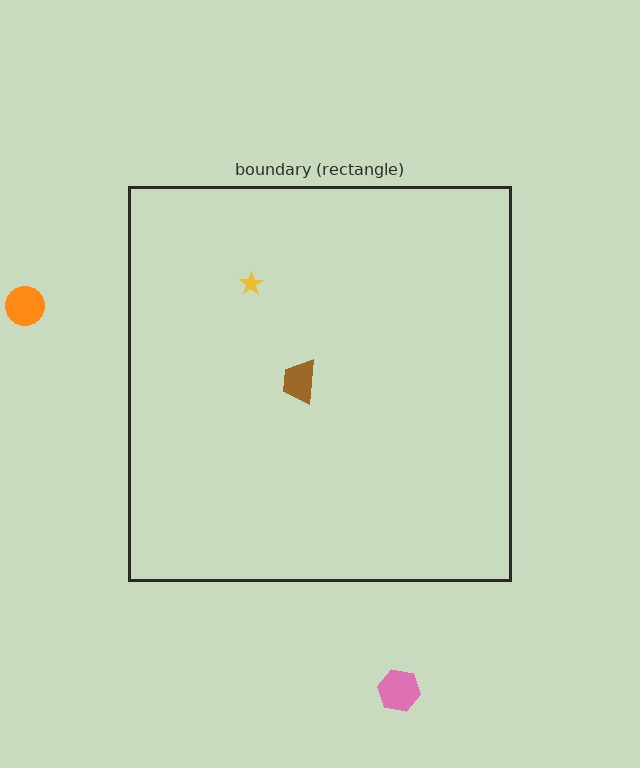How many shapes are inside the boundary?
2 inside, 2 outside.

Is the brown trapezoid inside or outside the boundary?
Inside.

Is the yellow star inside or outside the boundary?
Inside.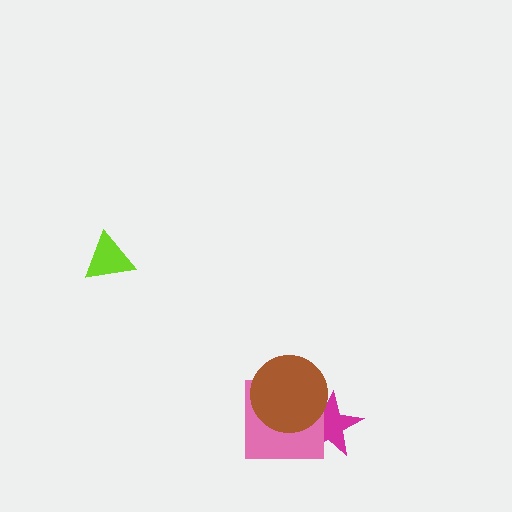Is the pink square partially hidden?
Yes, it is partially covered by another shape.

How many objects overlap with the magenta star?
2 objects overlap with the magenta star.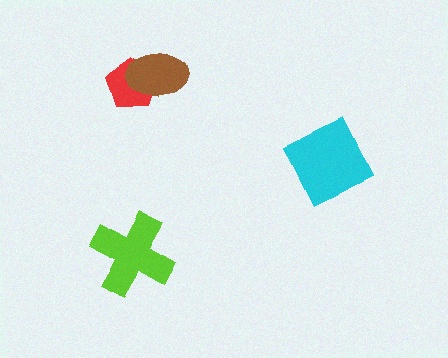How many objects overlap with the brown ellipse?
1 object overlaps with the brown ellipse.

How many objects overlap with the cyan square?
0 objects overlap with the cyan square.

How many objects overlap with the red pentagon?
1 object overlaps with the red pentagon.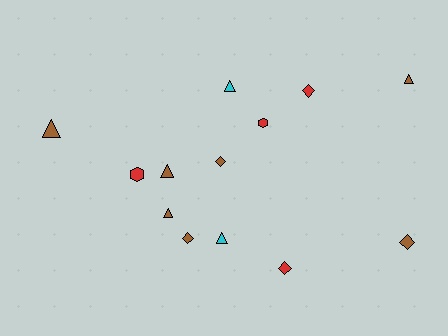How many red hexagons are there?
There are 2 red hexagons.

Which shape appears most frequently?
Triangle, with 6 objects.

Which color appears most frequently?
Brown, with 7 objects.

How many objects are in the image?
There are 13 objects.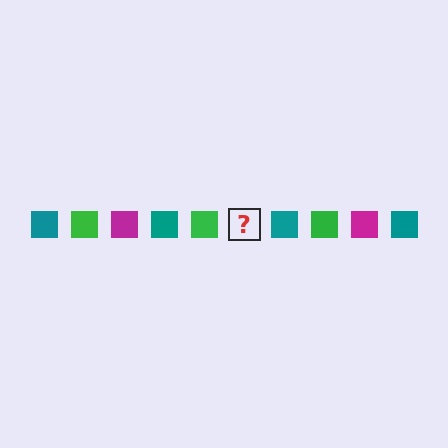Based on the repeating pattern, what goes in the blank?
The blank should be a magenta square.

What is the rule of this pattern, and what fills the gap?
The rule is that the pattern cycles through teal, green, magenta squares. The gap should be filled with a magenta square.